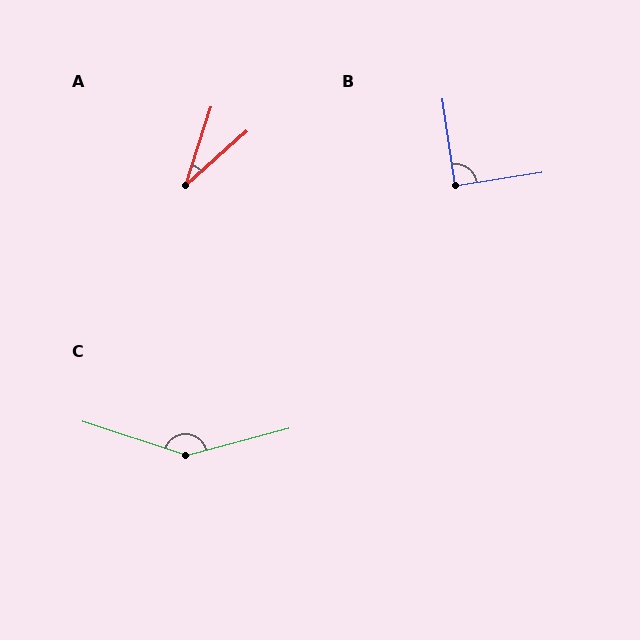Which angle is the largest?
C, at approximately 147 degrees.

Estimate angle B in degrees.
Approximately 90 degrees.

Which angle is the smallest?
A, at approximately 31 degrees.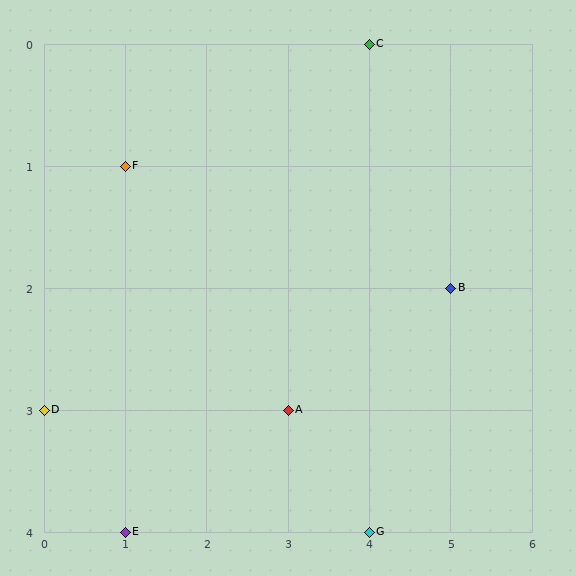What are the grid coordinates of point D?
Point D is at grid coordinates (0, 3).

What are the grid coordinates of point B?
Point B is at grid coordinates (5, 2).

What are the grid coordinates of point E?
Point E is at grid coordinates (1, 4).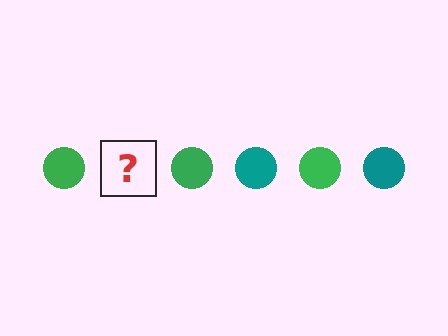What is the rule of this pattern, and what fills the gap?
The rule is that the pattern cycles through green, teal circles. The gap should be filled with a teal circle.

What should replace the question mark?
The question mark should be replaced with a teal circle.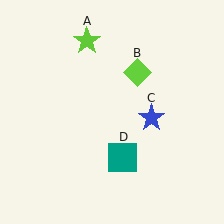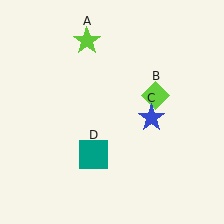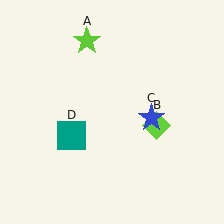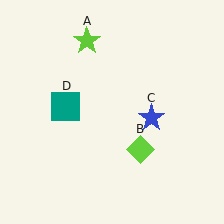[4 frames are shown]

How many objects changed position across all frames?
2 objects changed position: lime diamond (object B), teal square (object D).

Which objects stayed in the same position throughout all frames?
Lime star (object A) and blue star (object C) remained stationary.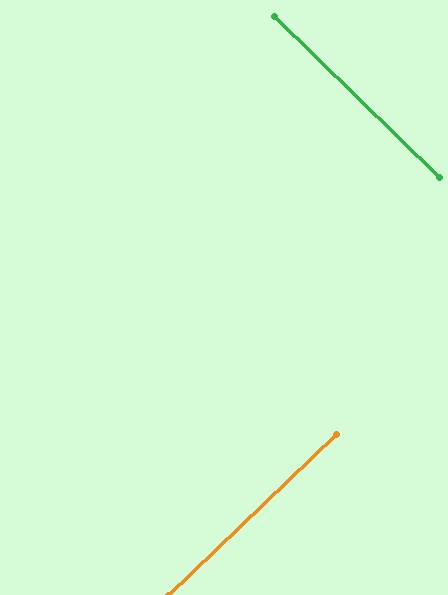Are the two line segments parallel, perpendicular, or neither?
Perpendicular — they meet at approximately 88°.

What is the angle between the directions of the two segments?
Approximately 88 degrees.